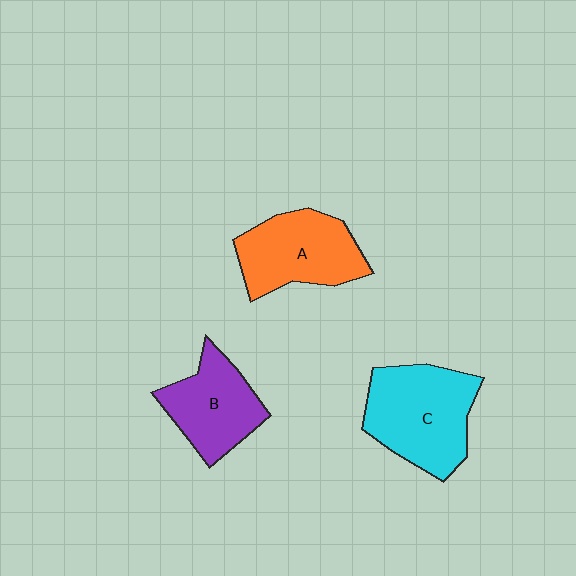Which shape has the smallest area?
Shape B (purple).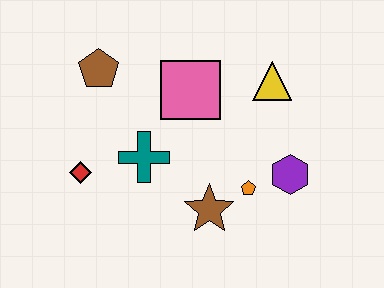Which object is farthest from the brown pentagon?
The purple hexagon is farthest from the brown pentagon.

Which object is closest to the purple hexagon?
The orange pentagon is closest to the purple hexagon.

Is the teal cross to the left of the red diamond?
No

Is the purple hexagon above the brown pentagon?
No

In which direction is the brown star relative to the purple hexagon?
The brown star is to the left of the purple hexagon.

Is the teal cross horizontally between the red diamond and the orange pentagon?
Yes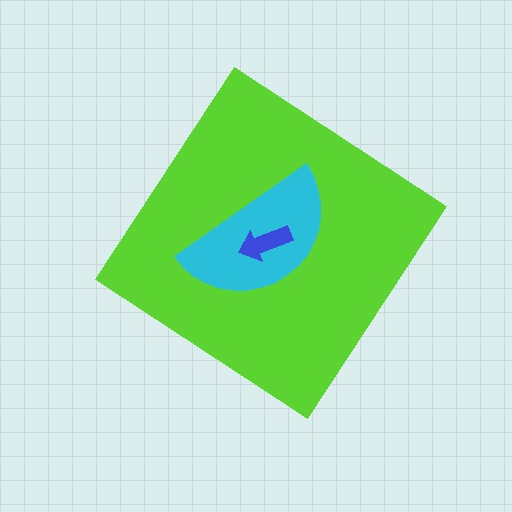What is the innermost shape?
The blue arrow.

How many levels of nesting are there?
3.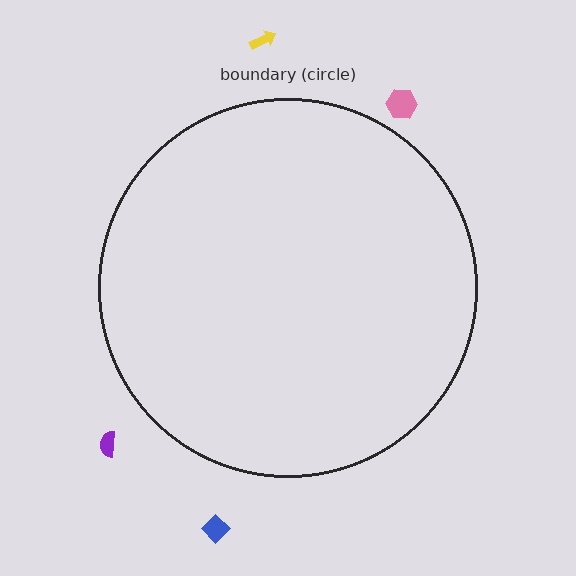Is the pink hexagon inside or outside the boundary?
Outside.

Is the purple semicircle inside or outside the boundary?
Outside.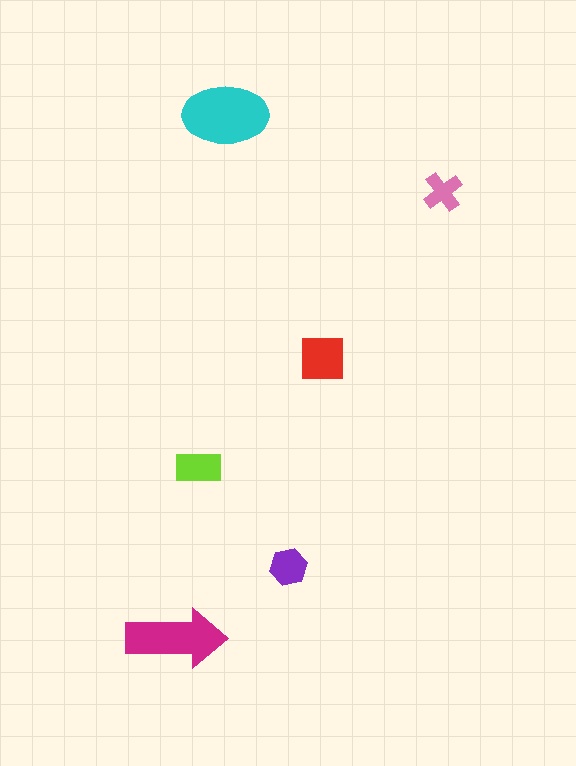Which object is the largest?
The cyan ellipse.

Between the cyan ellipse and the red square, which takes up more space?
The cyan ellipse.